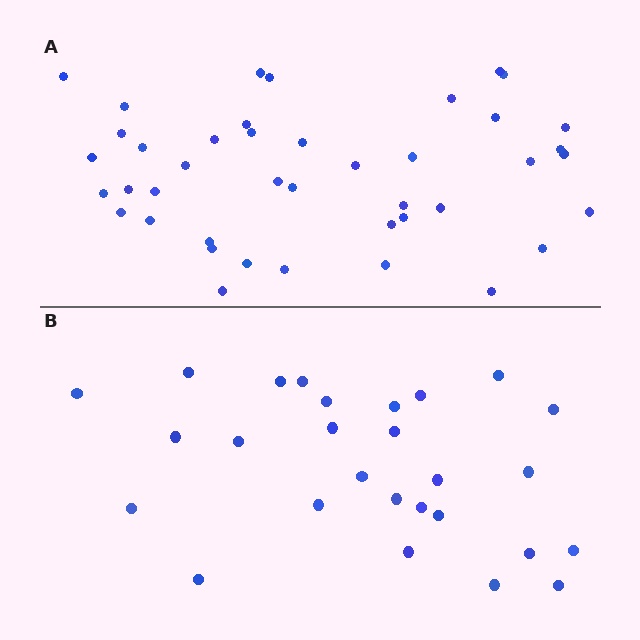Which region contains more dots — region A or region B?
Region A (the top region) has more dots.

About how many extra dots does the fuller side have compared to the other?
Region A has approximately 15 more dots than region B.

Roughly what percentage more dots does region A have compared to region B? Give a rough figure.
About 55% more.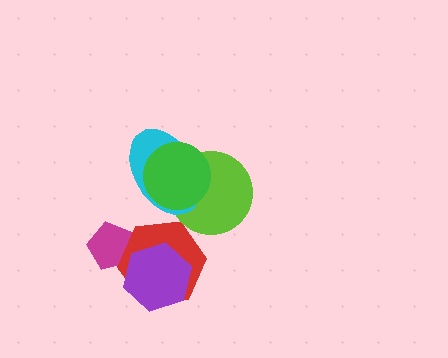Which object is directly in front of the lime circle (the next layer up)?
The cyan ellipse is directly in front of the lime circle.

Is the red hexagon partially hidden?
Yes, it is partially covered by another shape.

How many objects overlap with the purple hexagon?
1 object overlaps with the purple hexagon.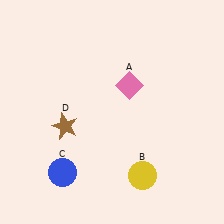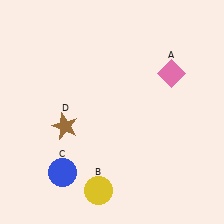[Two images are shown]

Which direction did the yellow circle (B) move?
The yellow circle (B) moved left.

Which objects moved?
The objects that moved are: the pink diamond (A), the yellow circle (B).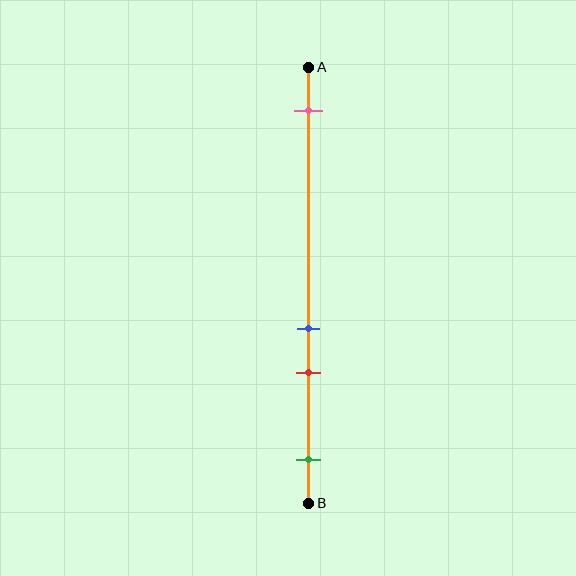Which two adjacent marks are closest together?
The blue and red marks are the closest adjacent pair.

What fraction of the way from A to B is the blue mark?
The blue mark is approximately 60% (0.6) of the way from A to B.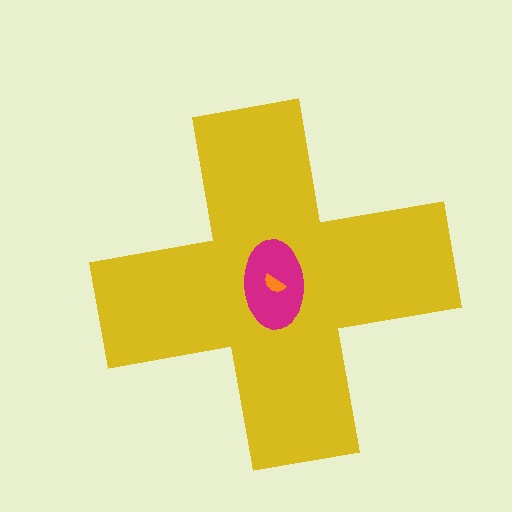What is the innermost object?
The orange semicircle.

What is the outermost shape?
The yellow cross.